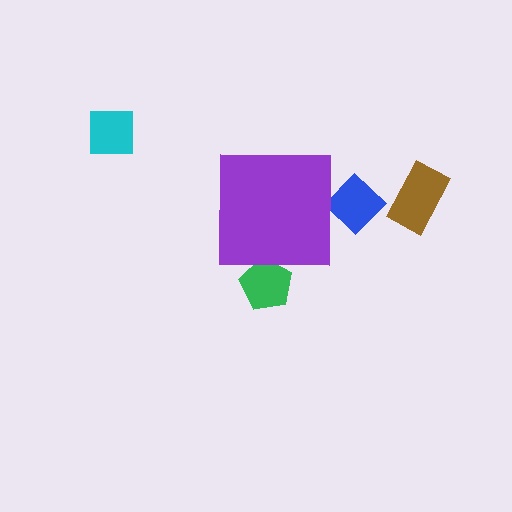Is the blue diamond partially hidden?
Yes, the blue diamond is partially hidden behind the purple square.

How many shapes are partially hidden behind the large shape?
2 shapes are partially hidden.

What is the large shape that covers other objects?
A purple square.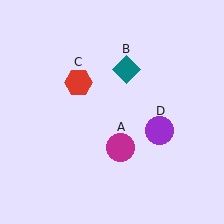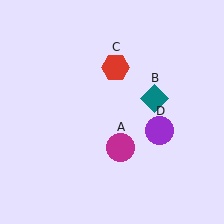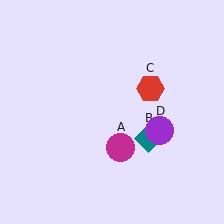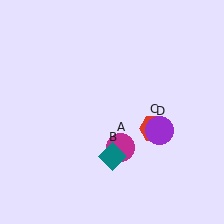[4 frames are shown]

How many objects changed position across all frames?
2 objects changed position: teal diamond (object B), red hexagon (object C).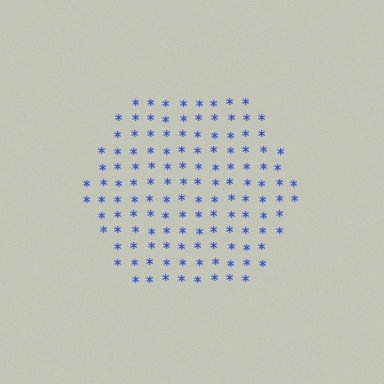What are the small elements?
The small elements are asterisks.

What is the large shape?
The large shape is a hexagon.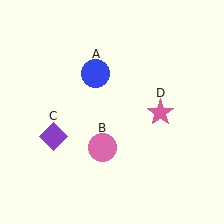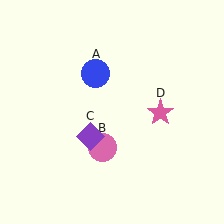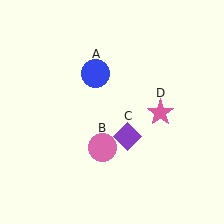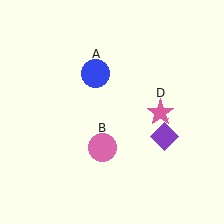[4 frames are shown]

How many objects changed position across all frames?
1 object changed position: purple diamond (object C).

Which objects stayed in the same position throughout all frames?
Blue circle (object A) and pink circle (object B) and pink star (object D) remained stationary.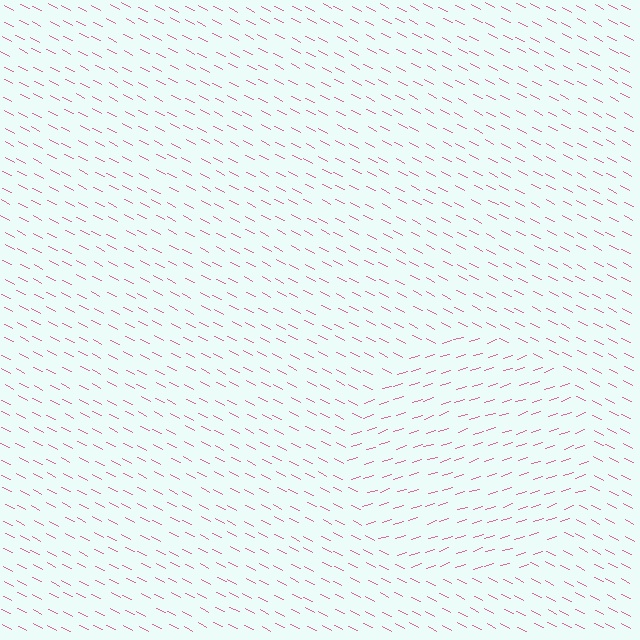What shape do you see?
I see a circle.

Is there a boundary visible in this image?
Yes, there is a texture boundary formed by a change in line orientation.